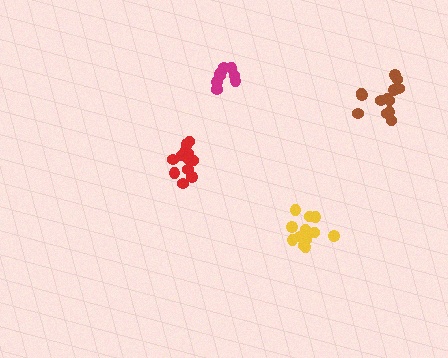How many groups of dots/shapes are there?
There are 4 groups.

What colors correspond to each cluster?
The clusters are colored: yellow, red, brown, magenta.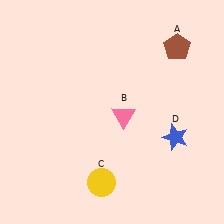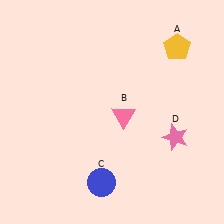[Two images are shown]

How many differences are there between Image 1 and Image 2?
There are 3 differences between the two images.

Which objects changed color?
A changed from brown to yellow. C changed from yellow to blue. D changed from blue to pink.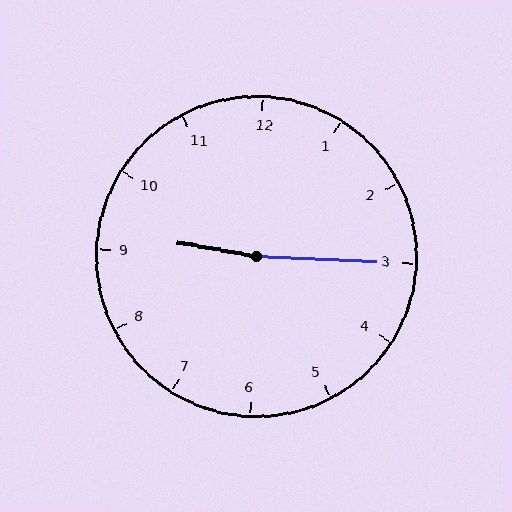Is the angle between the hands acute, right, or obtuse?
It is obtuse.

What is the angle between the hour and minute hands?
Approximately 172 degrees.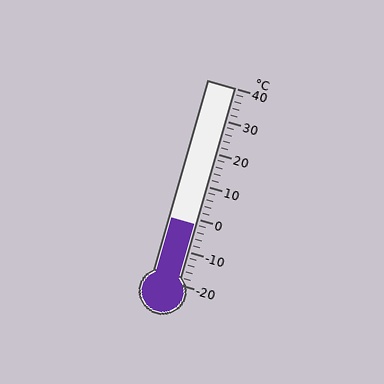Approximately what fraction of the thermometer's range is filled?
The thermometer is filled to approximately 30% of its range.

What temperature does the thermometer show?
The thermometer shows approximately -2°C.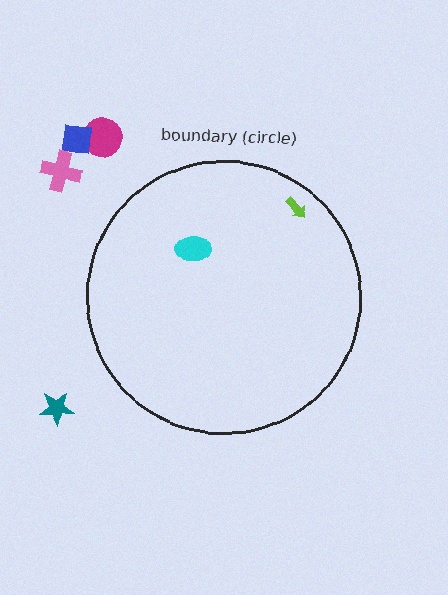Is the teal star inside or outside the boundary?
Outside.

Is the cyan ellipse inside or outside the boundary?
Inside.